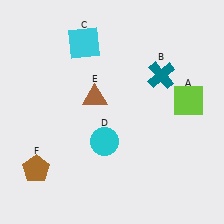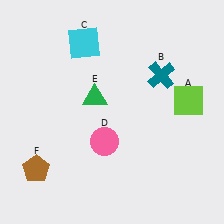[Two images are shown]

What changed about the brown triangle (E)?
In Image 1, E is brown. In Image 2, it changed to green.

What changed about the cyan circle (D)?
In Image 1, D is cyan. In Image 2, it changed to pink.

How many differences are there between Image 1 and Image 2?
There are 2 differences between the two images.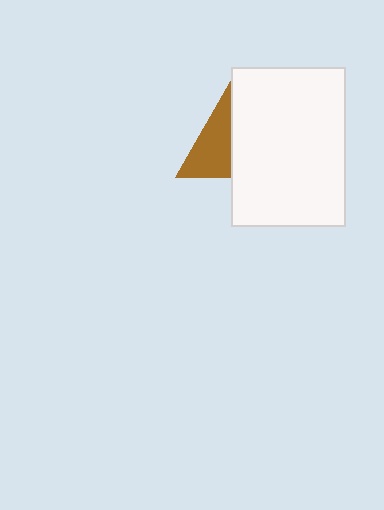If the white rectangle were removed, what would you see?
You would see the complete brown triangle.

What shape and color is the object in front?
The object in front is a white rectangle.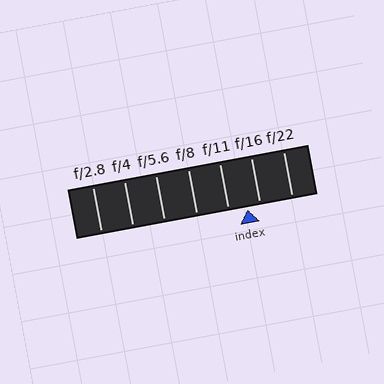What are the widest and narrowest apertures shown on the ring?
The widest aperture shown is f/2.8 and the narrowest is f/22.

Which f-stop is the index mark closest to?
The index mark is closest to f/16.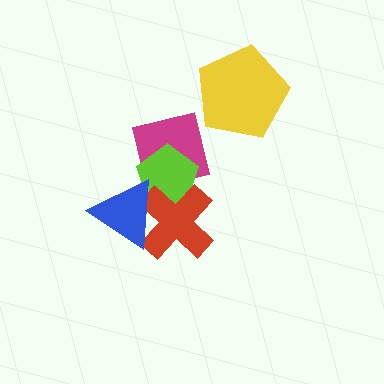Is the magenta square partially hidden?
Yes, it is partially covered by another shape.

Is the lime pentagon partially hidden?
Yes, it is partially covered by another shape.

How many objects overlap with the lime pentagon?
3 objects overlap with the lime pentagon.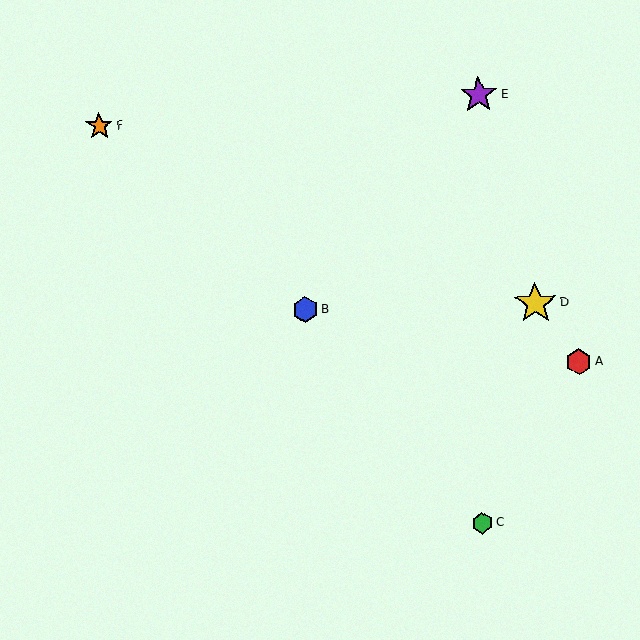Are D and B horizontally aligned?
Yes, both are at y≈303.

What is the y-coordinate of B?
Object B is at y≈310.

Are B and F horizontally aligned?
No, B is at y≈310 and F is at y≈126.